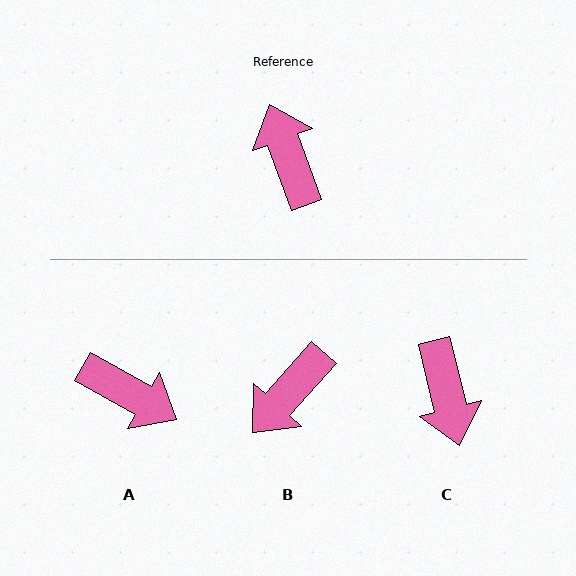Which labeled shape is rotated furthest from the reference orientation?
C, about 173 degrees away.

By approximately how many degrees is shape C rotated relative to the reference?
Approximately 173 degrees counter-clockwise.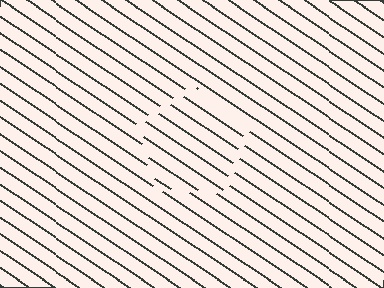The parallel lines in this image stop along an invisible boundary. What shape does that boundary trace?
An illusory pentagon. The interior of the shape contains the same grating, shifted by half a period — the contour is defined by the phase discontinuity where line-ends from the inner and outer gratings abut.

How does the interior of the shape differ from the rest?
The interior of the shape contains the same grating, shifted by half a period — the contour is defined by the phase discontinuity where line-ends from the inner and outer gratings abut.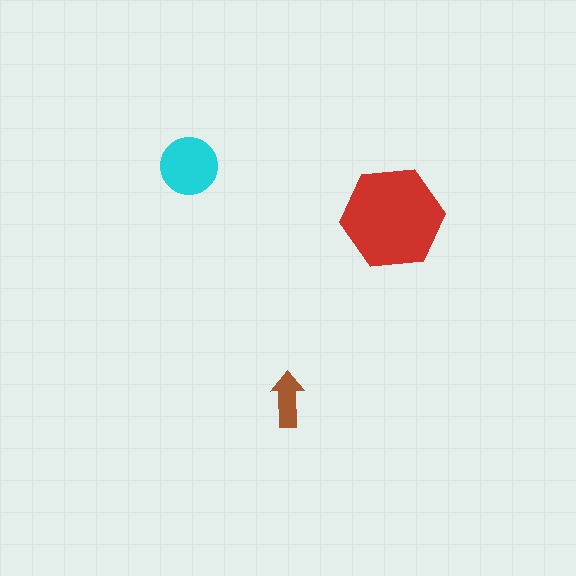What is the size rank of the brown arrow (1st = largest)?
3rd.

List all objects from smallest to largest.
The brown arrow, the cyan circle, the red hexagon.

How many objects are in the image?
There are 3 objects in the image.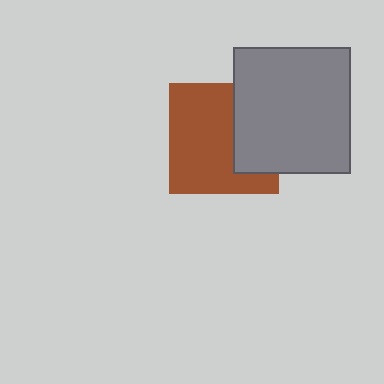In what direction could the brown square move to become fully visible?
The brown square could move left. That would shift it out from behind the gray rectangle entirely.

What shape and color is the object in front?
The object in front is a gray rectangle.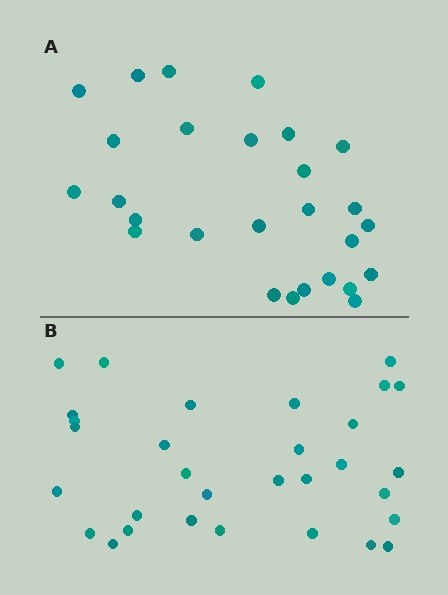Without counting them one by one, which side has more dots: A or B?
Region B (the bottom region) has more dots.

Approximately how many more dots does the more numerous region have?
Region B has about 4 more dots than region A.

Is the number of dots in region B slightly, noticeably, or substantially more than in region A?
Region B has only slightly more — the two regions are fairly close. The ratio is roughly 1.1 to 1.